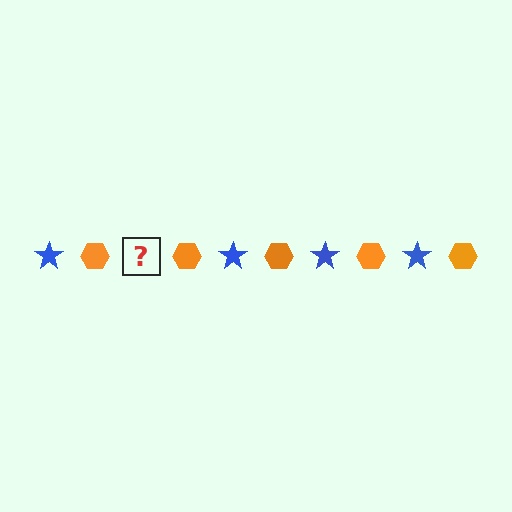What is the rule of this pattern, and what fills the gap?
The rule is that the pattern alternates between blue star and orange hexagon. The gap should be filled with a blue star.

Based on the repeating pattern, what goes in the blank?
The blank should be a blue star.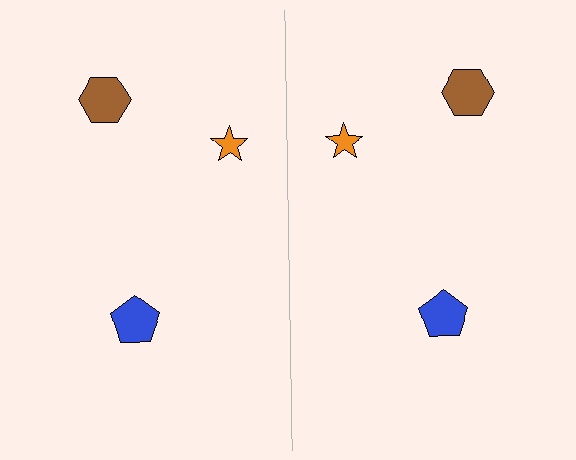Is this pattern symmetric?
Yes, this pattern has bilateral (reflection) symmetry.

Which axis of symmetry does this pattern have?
The pattern has a vertical axis of symmetry running through the center of the image.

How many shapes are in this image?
There are 6 shapes in this image.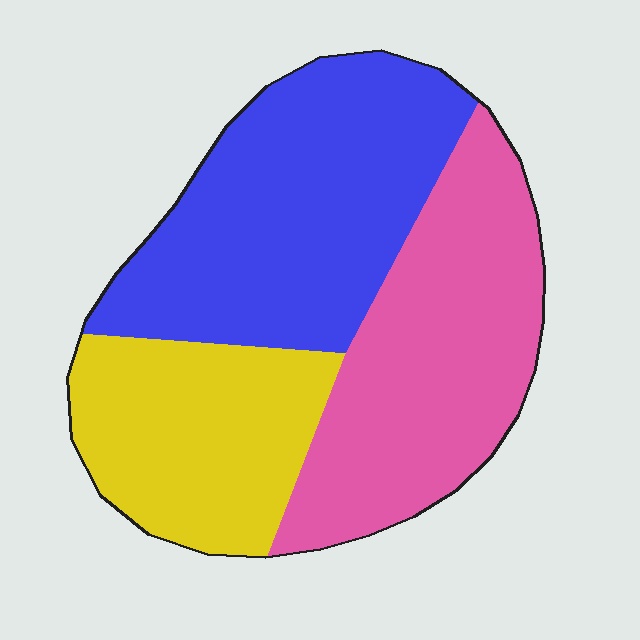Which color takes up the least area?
Yellow, at roughly 25%.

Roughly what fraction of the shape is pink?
Pink takes up about one third (1/3) of the shape.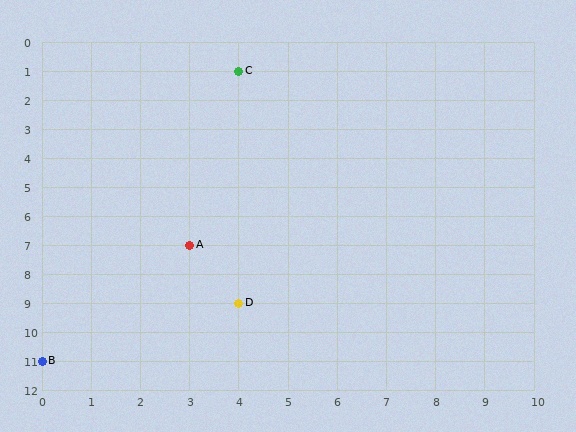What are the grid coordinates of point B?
Point B is at grid coordinates (0, 11).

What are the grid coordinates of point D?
Point D is at grid coordinates (4, 9).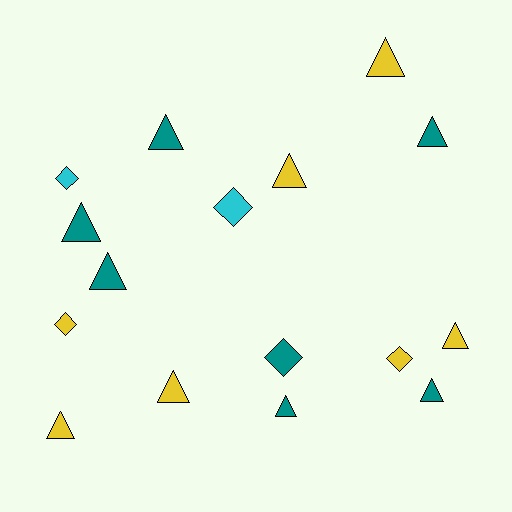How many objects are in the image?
There are 16 objects.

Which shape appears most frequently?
Triangle, with 11 objects.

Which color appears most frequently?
Yellow, with 7 objects.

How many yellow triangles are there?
There are 5 yellow triangles.